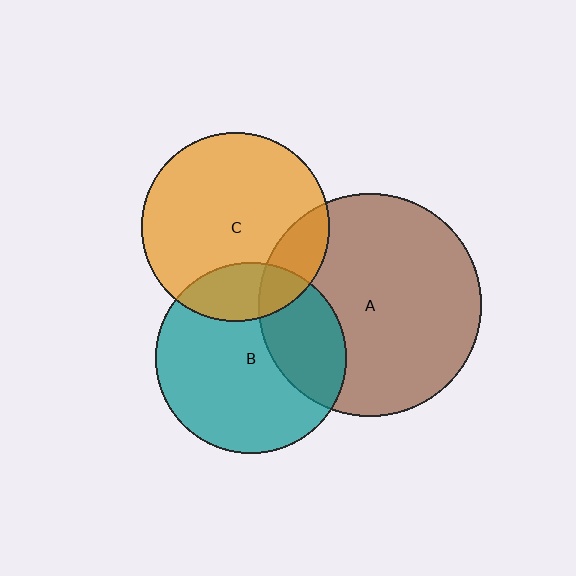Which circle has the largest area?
Circle A (brown).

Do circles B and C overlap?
Yes.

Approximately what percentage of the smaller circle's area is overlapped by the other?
Approximately 20%.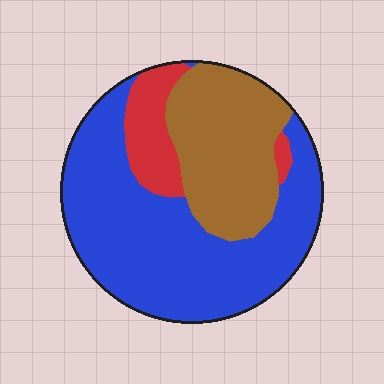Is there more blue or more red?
Blue.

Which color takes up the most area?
Blue, at roughly 60%.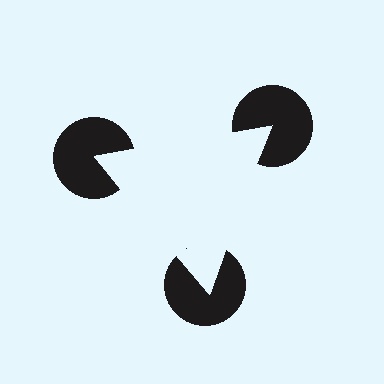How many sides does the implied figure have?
3 sides.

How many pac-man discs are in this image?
There are 3 — one at each vertex of the illusory triangle.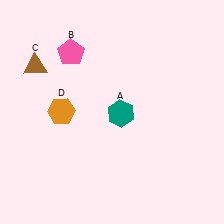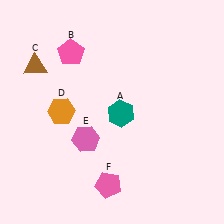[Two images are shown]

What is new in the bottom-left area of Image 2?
A pink pentagon (F) was added in the bottom-left area of Image 2.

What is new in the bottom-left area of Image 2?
A pink hexagon (E) was added in the bottom-left area of Image 2.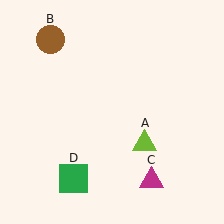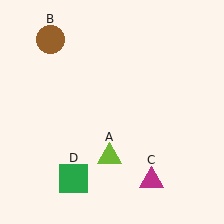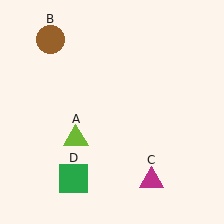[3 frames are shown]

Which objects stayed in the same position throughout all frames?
Brown circle (object B) and magenta triangle (object C) and green square (object D) remained stationary.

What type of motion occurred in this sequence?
The lime triangle (object A) rotated clockwise around the center of the scene.